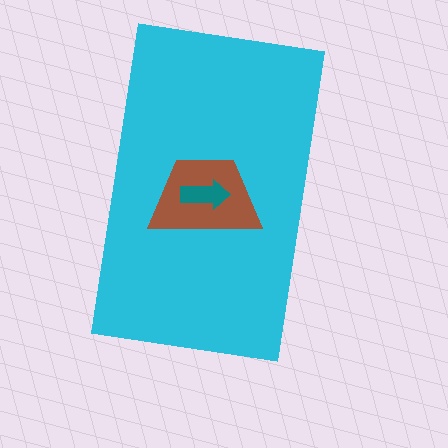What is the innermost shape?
The teal arrow.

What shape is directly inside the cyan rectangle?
The brown trapezoid.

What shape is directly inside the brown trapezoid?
The teal arrow.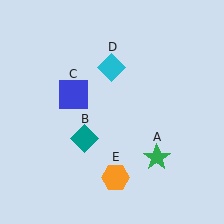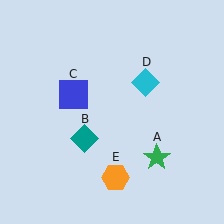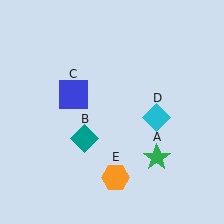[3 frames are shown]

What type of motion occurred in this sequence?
The cyan diamond (object D) rotated clockwise around the center of the scene.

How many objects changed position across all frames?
1 object changed position: cyan diamond (object D).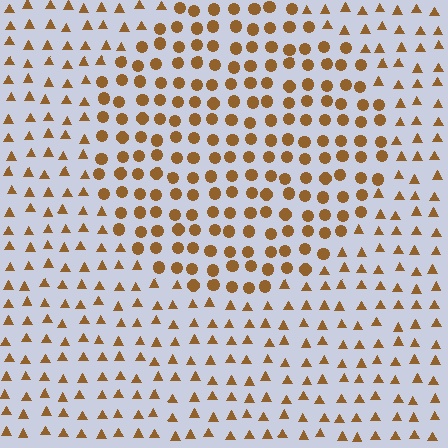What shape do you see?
I see a circle.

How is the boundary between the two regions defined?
The boundary is defined by a change in element shape: circles inside vs. triangles outside. All elements share the same color and spacing.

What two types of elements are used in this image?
The image uses circles inside the circle region and triangles outside it.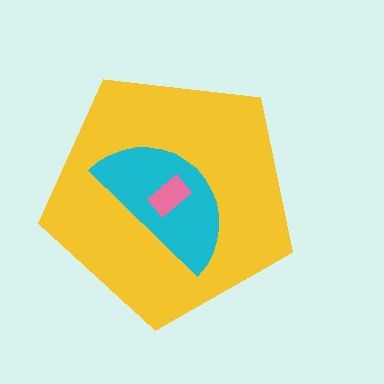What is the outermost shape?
The yellow pentagon.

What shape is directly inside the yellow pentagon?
The cyan semicircle.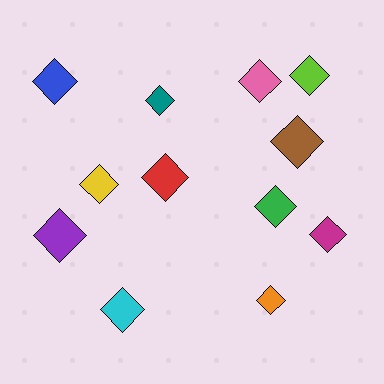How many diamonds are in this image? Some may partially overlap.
There are 12 diamonds.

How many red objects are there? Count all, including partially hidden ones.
There is 1 red object.